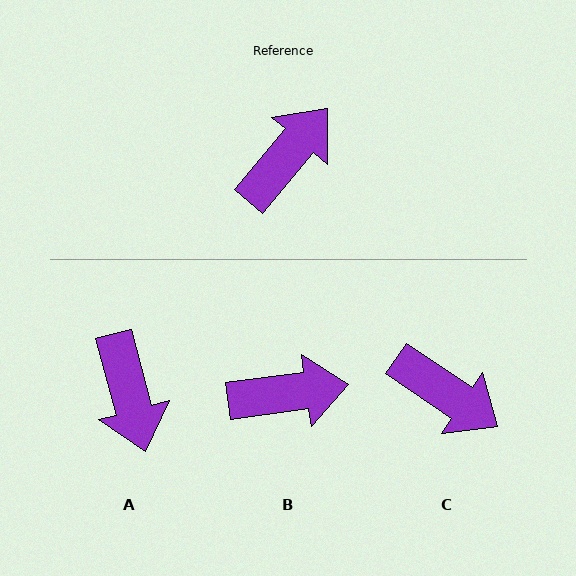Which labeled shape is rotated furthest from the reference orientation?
A, about 125 degrees away.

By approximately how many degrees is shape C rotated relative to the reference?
Approximately 84 degrees clockwise.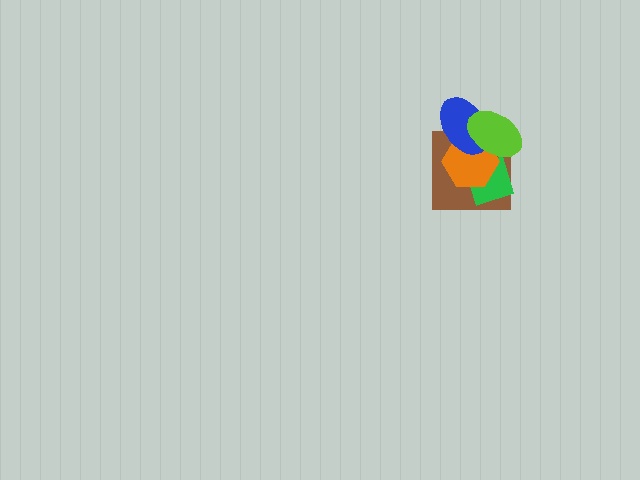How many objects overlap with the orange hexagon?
4 objects overlap with the orange hexagon.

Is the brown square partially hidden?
Yes, it is partially covered by another shape.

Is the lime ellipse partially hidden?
No, no other shape covers it.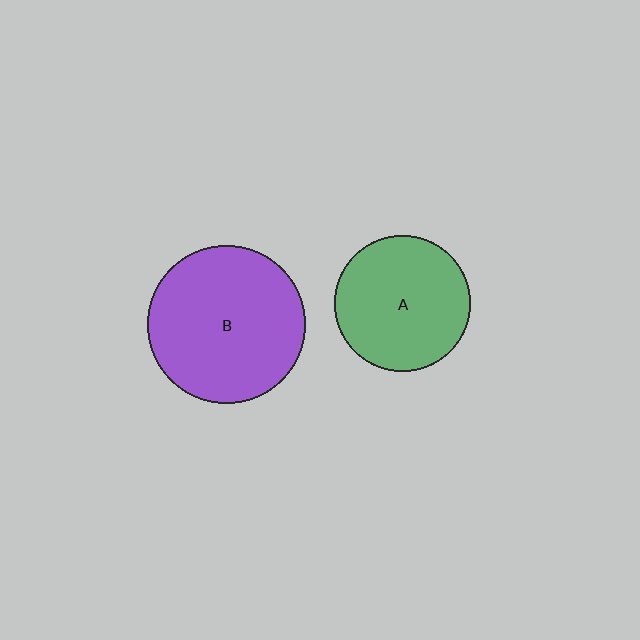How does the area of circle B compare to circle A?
Approximately 1.4 times.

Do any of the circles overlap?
No, none of the circles overlap.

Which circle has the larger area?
Circle B (purple).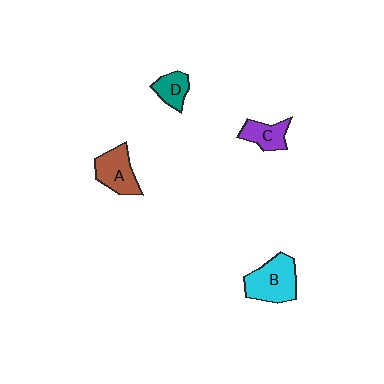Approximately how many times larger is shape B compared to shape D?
Approximately 1.9 times.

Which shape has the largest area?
Shape B (cyan).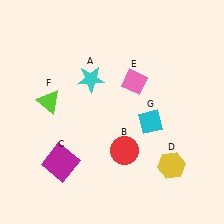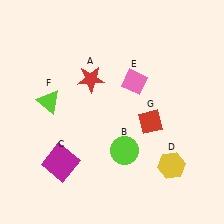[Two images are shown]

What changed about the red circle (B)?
In Image 1, B is red. In Image 2, it changed to lime.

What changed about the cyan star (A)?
In Image 1, A is cyan. In Image 2, it changed to red.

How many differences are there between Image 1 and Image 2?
There are 3 differences between the two images.